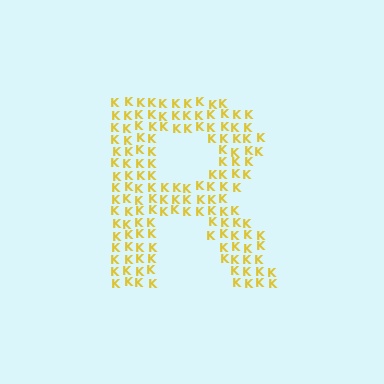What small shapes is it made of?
It is made of small letter K's.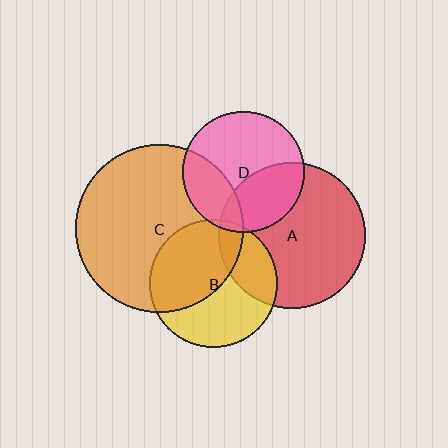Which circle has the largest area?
Circle C (orange).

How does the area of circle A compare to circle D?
Approximately 1.5 times.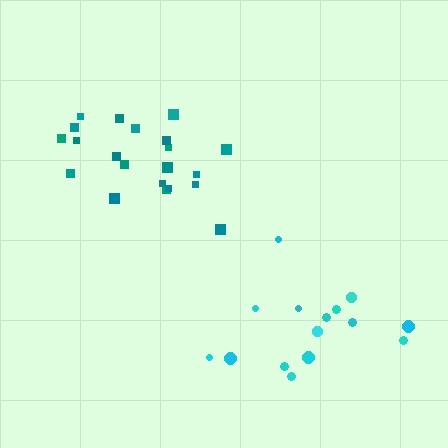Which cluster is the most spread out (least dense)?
Cyan.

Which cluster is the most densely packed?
Teal.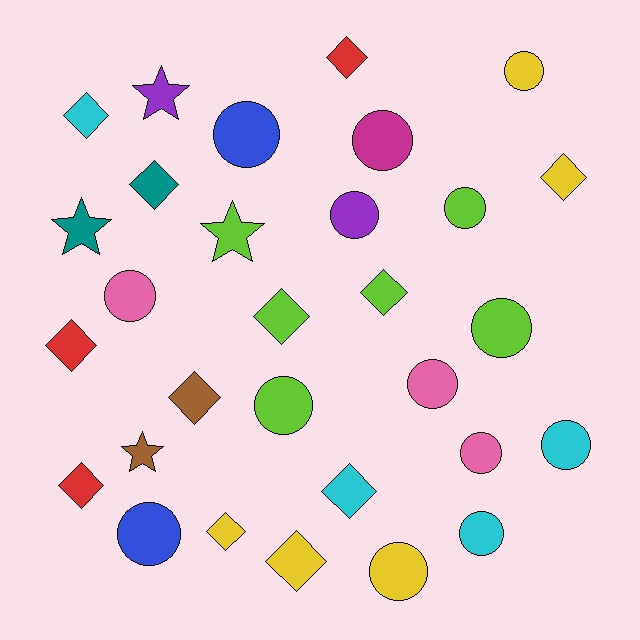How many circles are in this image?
There are 14 circles.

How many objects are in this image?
There are 30 objects.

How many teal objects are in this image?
There are 2 teal objects.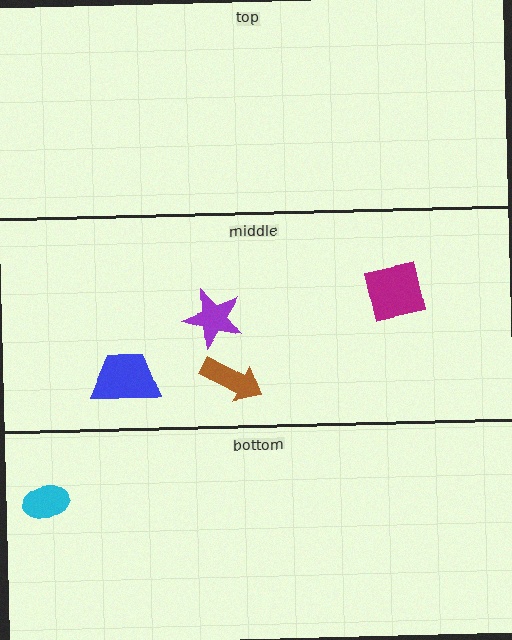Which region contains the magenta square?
The middle region.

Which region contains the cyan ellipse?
The bottom region.